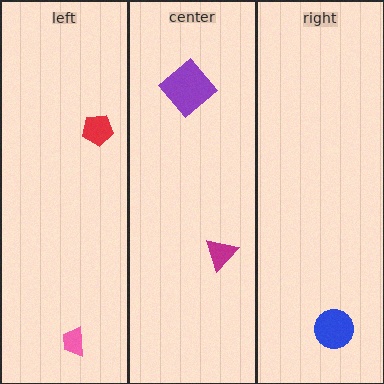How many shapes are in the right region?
1.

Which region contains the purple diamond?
The center region.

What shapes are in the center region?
The magenta triangle, the purple diamond.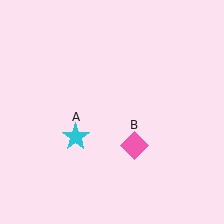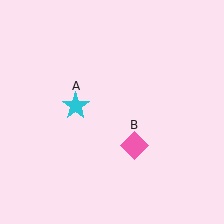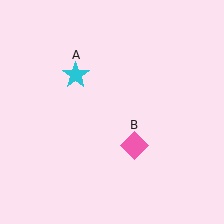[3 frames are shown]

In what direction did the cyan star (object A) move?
The cyan star (object A) moved up.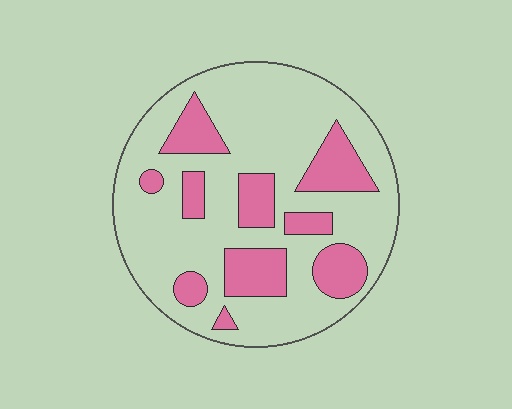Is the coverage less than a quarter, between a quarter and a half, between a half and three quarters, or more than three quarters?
Between a quarter and a half.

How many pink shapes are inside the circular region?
10.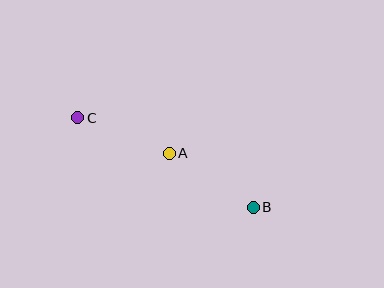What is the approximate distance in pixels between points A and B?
The distance between A and B is approximately 100 pixels.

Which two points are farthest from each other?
Points B and C are farthest from each other.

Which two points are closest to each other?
Points A and C are closest to each other.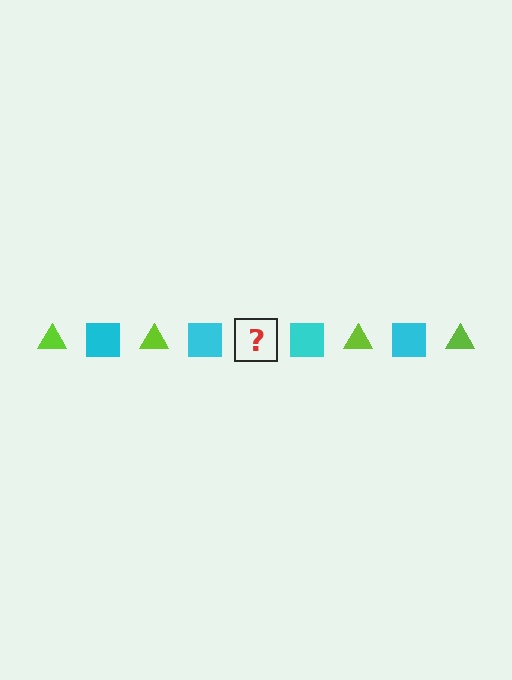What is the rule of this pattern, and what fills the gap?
The rule is that the pattern alternates between lime triangle and cyan square. The gap should be filled with a lime triangle.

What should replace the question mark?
The question mark should be replaced with a lime triangle.